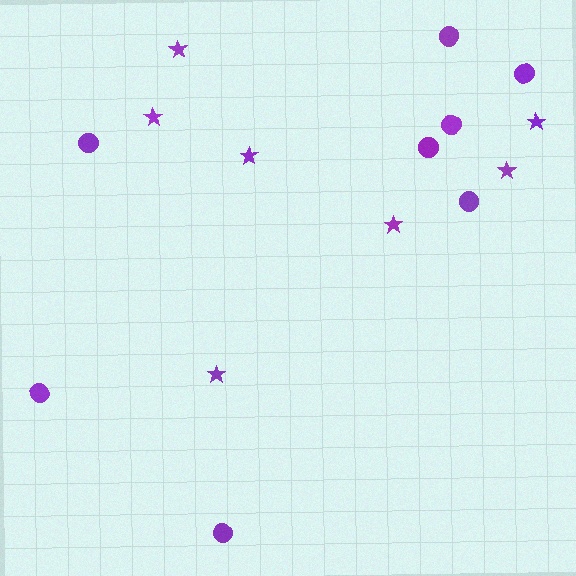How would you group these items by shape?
There are 2 groups: one group of circles (8) and one group of stars (7).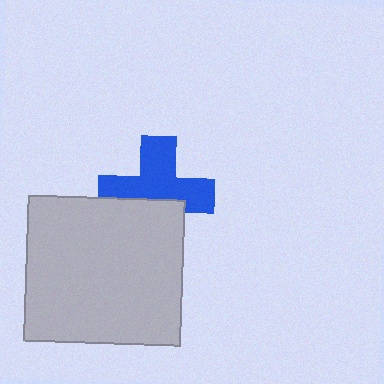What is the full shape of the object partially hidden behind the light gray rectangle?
The partially hidden object is a blue cross.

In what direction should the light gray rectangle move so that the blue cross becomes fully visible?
The light gray rectangle should move down. That is the shortest direction to clear the overlap and leave the blue cross fully visible.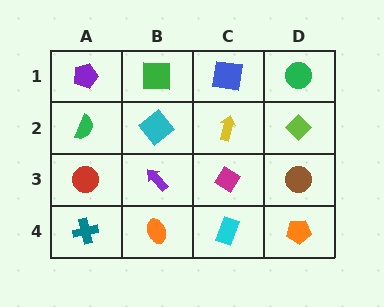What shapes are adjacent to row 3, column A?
A green semicircle (row 2, column A), a teal cross (row 4, column A), a purple arrow (row 3, column B).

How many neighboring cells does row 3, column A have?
3.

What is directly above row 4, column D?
A brown circle.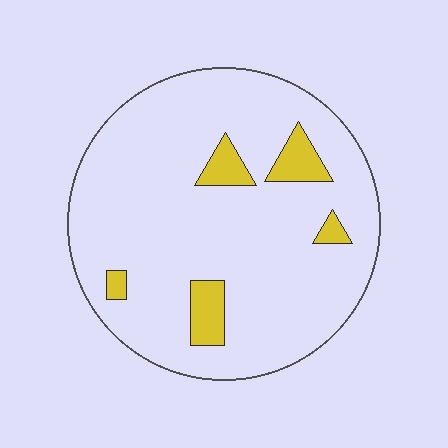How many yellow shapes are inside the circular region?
5.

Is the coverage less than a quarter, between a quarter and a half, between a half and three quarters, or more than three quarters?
Less than a quarter.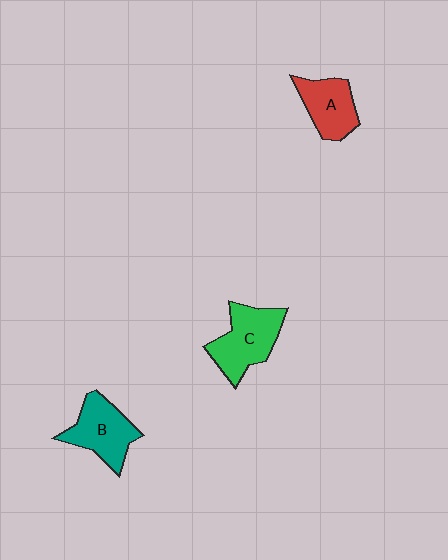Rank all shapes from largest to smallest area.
From largest to smallest: C (green), B (teal), A (red).